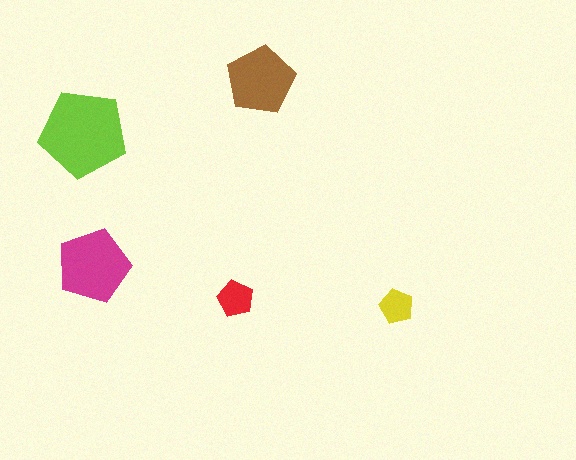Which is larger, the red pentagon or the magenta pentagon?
The magenta one.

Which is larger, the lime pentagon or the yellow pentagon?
The lime one.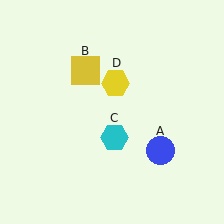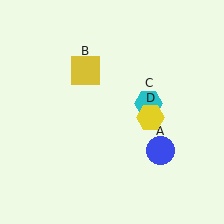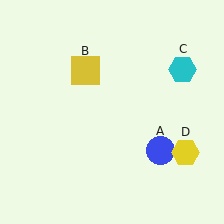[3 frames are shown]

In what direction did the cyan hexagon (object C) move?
The cyan hexagon (object C) moved up and to the right.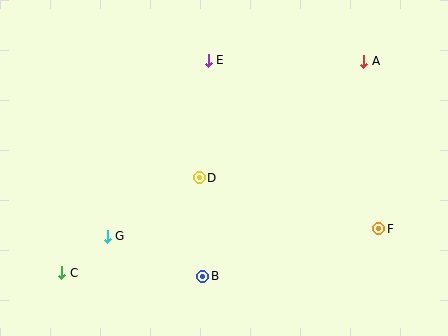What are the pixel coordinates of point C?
Point C is at (62, 273).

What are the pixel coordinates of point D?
Point D is at (199, 178).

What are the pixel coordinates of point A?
Point A is at (364, 61).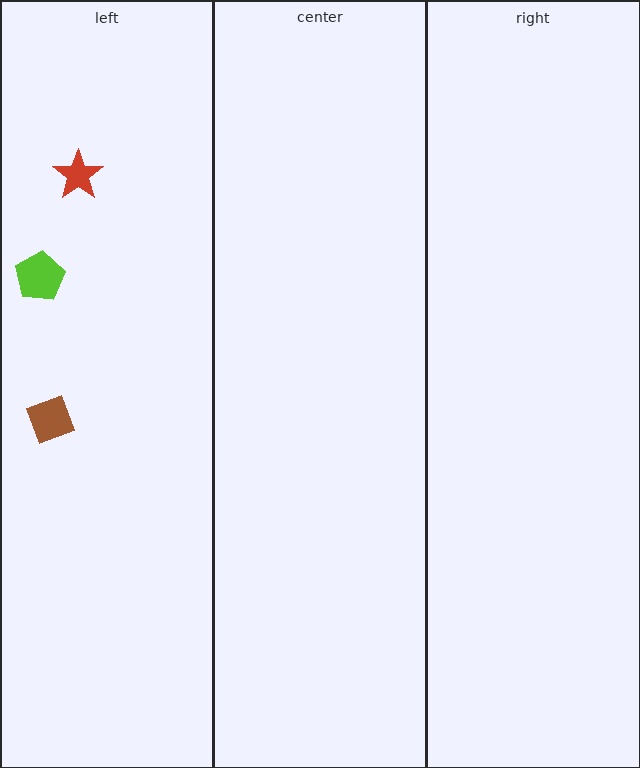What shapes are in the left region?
The red star, the brown diamond, the lime pentagon.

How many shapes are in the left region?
3.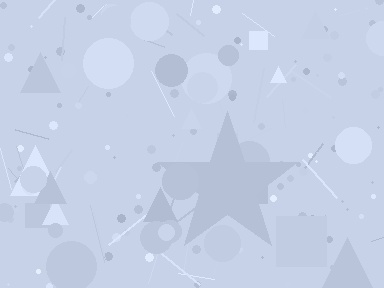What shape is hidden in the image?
A star is hidden in the image.